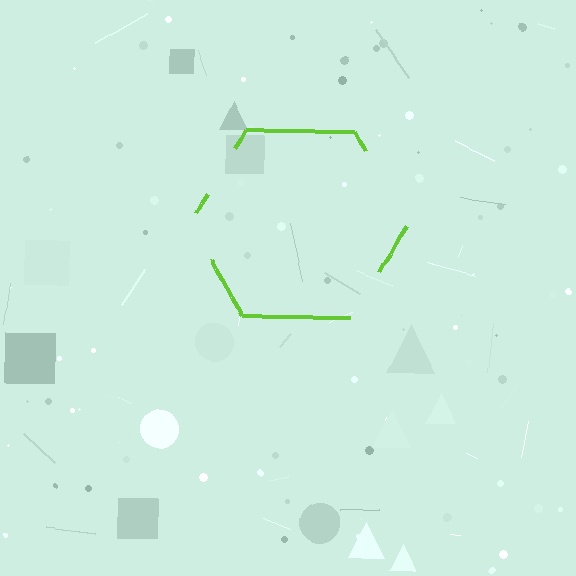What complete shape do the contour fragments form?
The contour fragments form a hexagon.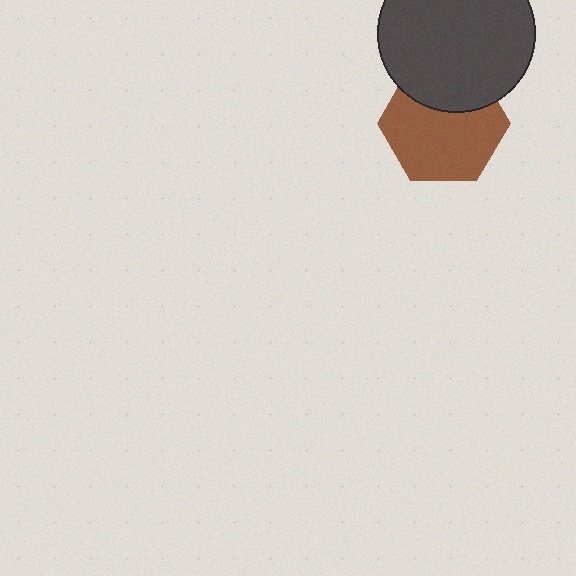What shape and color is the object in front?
The object in front is a dark gray circle.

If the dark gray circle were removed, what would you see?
You would see the complete brown hexagon.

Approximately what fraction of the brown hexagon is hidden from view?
Roughly 31% of the brown hexagon is hidden behind the dark gray circle.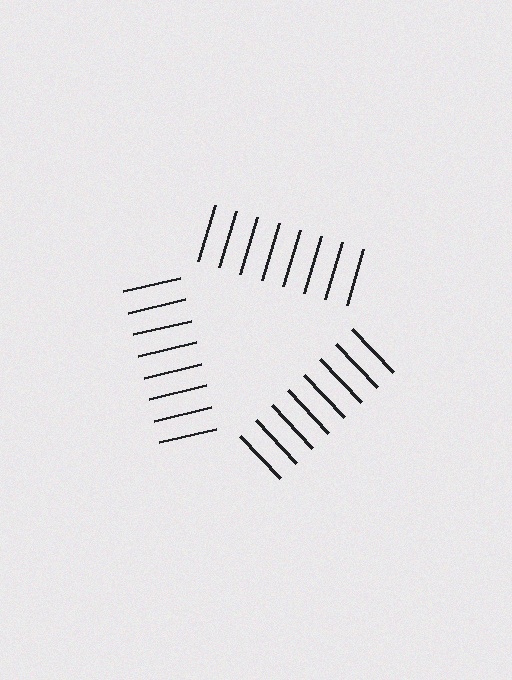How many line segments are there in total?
24 — 8 along each of the 3 edges.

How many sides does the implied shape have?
3 sides — the line-ends trace a triangle.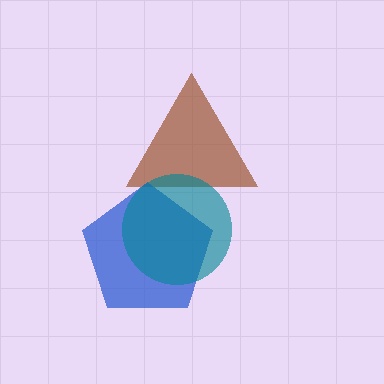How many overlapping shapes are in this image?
There are 3 overlapping shapes in the image.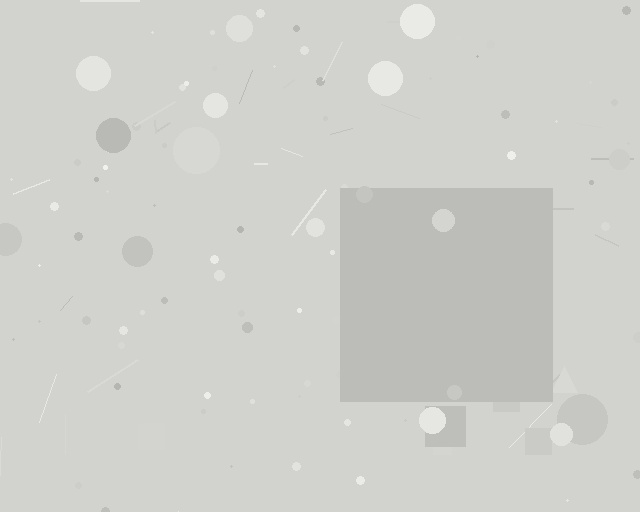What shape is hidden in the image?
A square is hidden in the image.